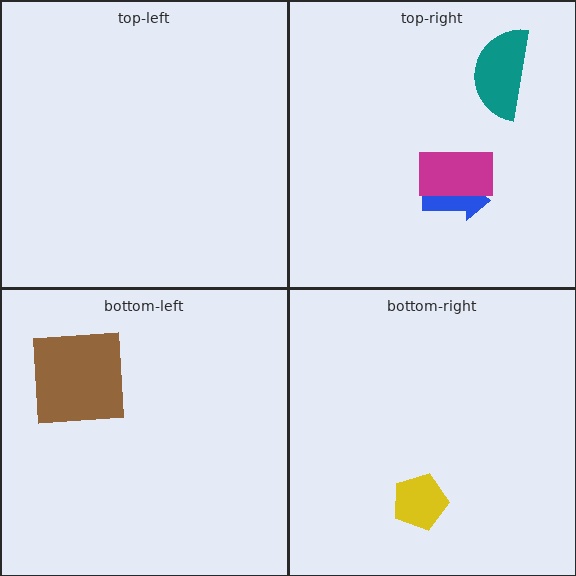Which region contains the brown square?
The bottom-left region.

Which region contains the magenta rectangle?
The top-right region.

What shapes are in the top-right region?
The blue arrow, the magenta rectangle, the teal semicircle.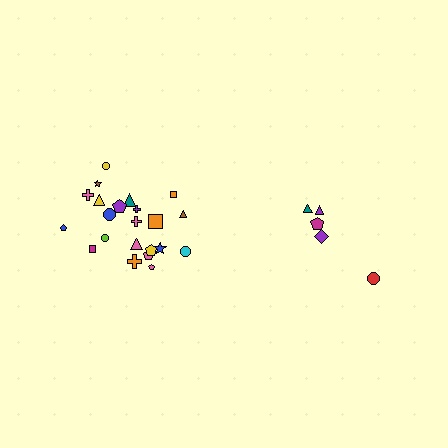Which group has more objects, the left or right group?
The left group.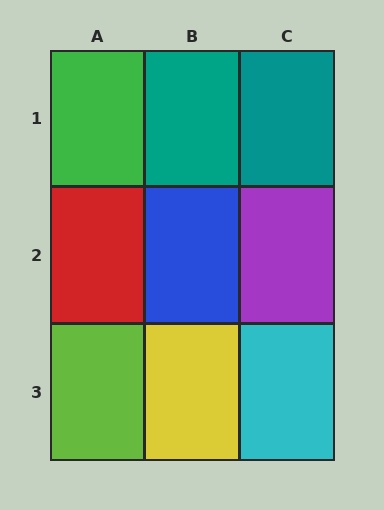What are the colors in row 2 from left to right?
Red, blue, purple.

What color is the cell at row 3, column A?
Lime.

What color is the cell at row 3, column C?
Cyan.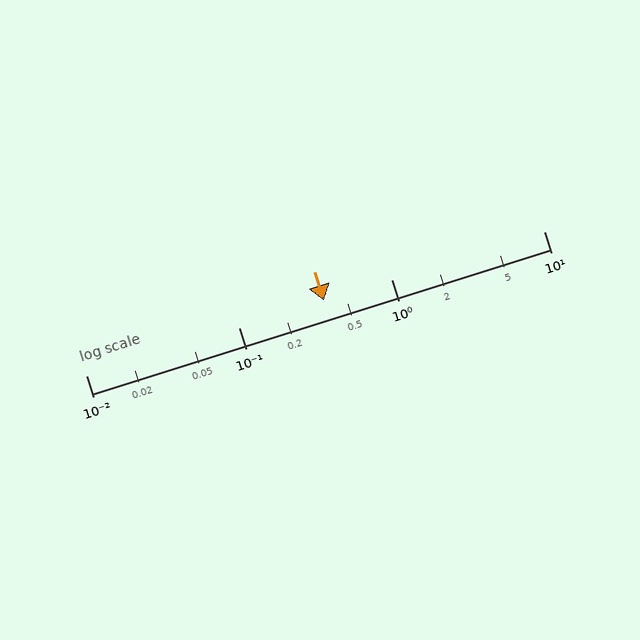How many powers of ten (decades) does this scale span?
The scale spans 3 decades, from 0.01 to 10.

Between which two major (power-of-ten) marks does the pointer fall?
The pointer is between 0.1 and 1.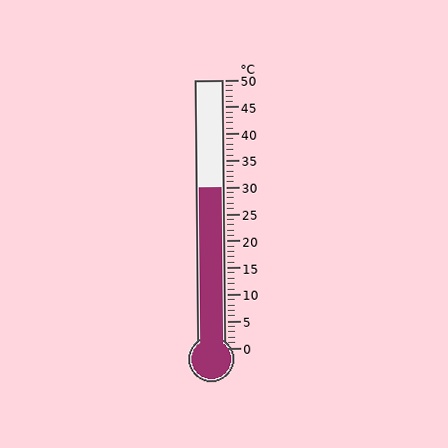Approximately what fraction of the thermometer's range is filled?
The thermometer is filled to approximately 60% of its range.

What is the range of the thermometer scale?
The thermometer scale ranges from 0°C to 50°C.